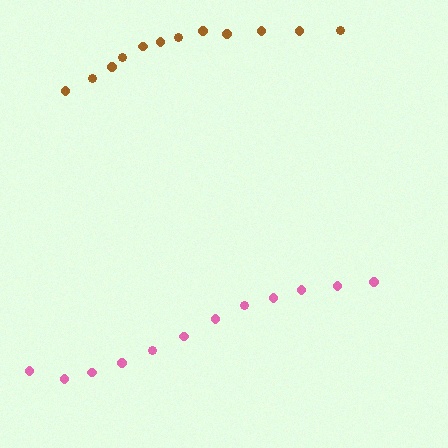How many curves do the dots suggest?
There are 2 distinct paths.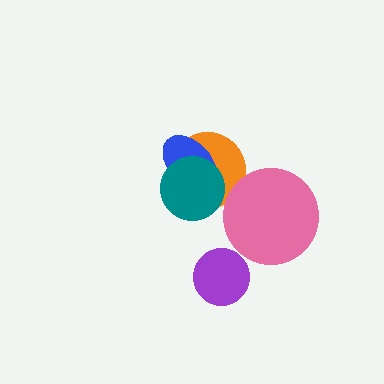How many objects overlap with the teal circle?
2 objects overlap with the teal circle.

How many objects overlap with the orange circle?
2 objects overlap with the orange circle.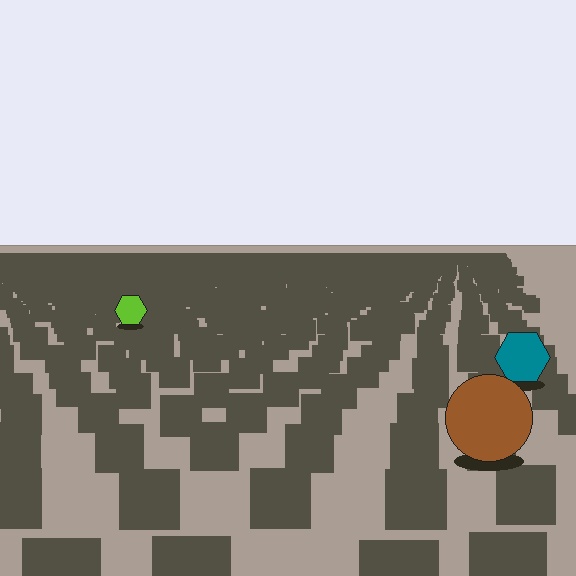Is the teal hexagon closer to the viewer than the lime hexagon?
Yes. The teal hexagon is closer — you can tell from the texture gradient: the ground texture is coarser near it.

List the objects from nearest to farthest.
From nearest to farthest: the brown circle, the teal hexagon, the lime hexagon.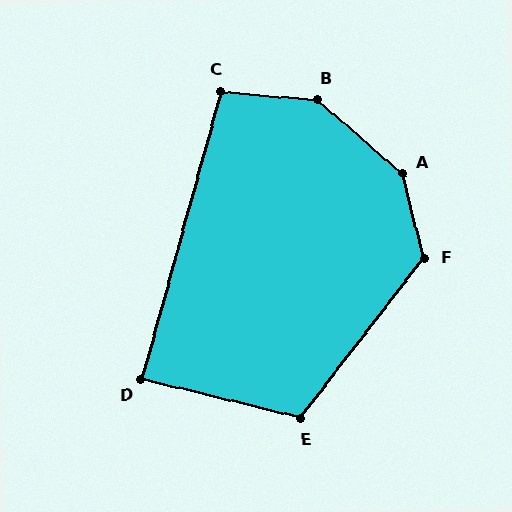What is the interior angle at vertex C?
Approximately 101 degrees (obtuse).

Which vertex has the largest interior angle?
A, at approximately 145 degrees.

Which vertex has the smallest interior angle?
D, at approximately 88 degrees.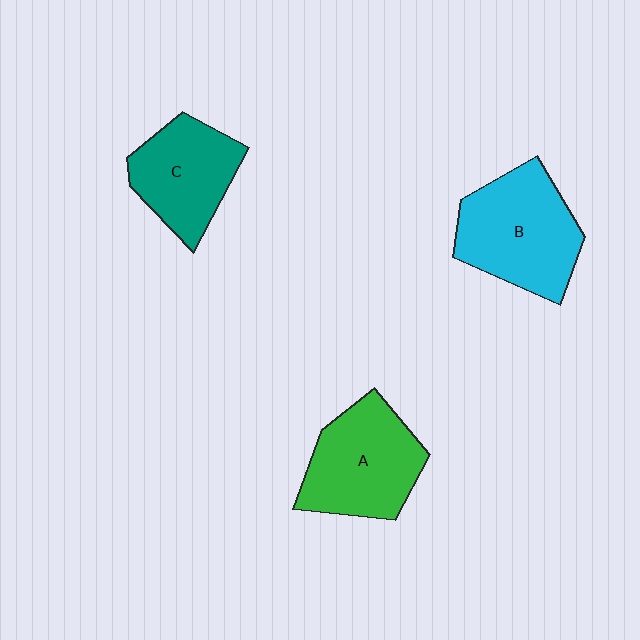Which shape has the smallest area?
Shape C (teal).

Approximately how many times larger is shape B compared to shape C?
Approximately 1.3 times.